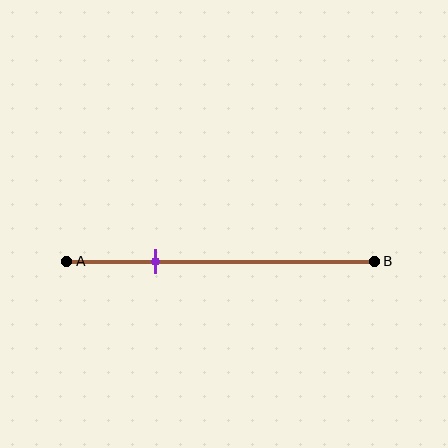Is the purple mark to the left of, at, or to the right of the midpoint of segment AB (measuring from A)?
The purple mark is to the left of the midpoint of segment AB.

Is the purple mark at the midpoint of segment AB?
No, the mark is at about 30% from A, not at the 50% midpoint.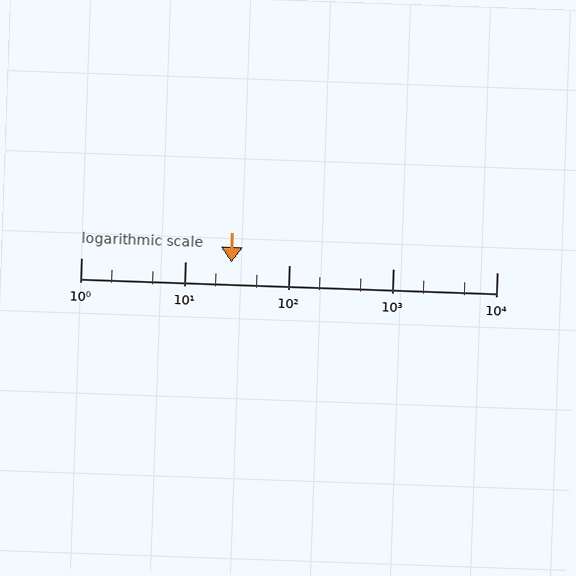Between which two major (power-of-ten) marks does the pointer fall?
The pointer is between 10 and 100.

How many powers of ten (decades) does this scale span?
The scale spans 4 decades, from 1 to 10000.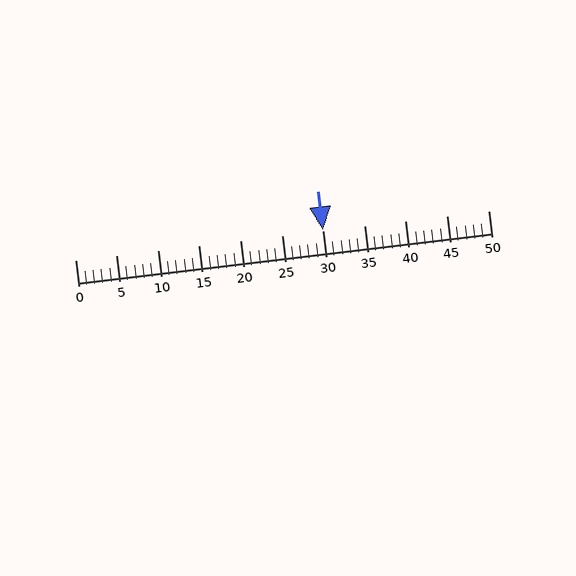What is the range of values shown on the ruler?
The ruler shows values from 0 to 50.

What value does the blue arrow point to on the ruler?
The blue arrow points to approximately 30.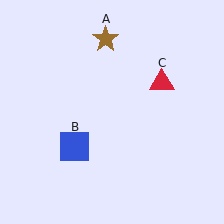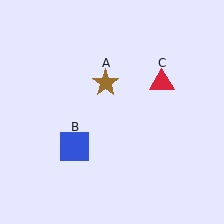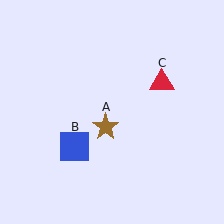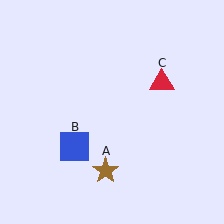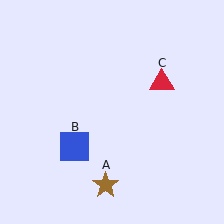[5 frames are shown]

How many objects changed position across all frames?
1 object changed position: brown star (object A).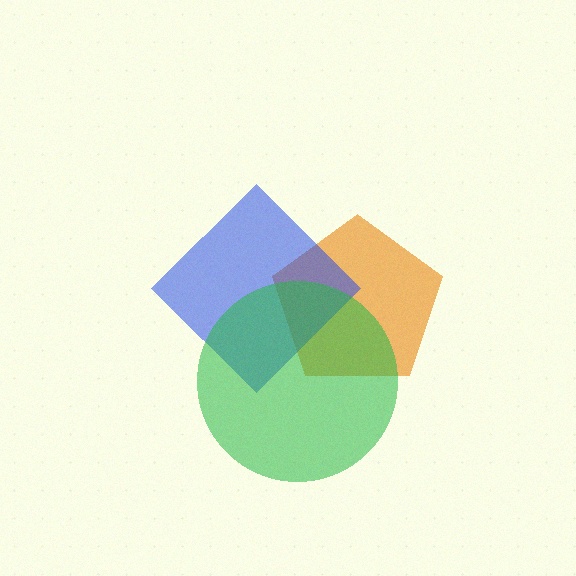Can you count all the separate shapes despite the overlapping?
Yes, there are 3 separate shapes.